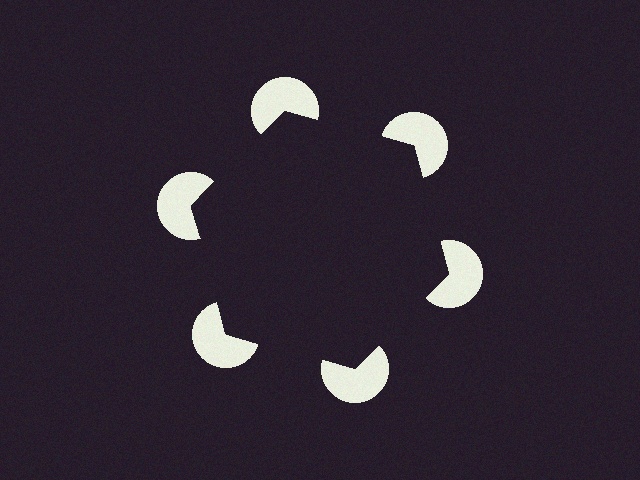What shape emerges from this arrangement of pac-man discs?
An illusory hexagon — its edges are inferred from the aligned wedge cuts in the pac-man discs, not physically drawn.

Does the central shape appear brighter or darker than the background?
It typically appears slightly darker than the background, even though no actual brightness change is drawn.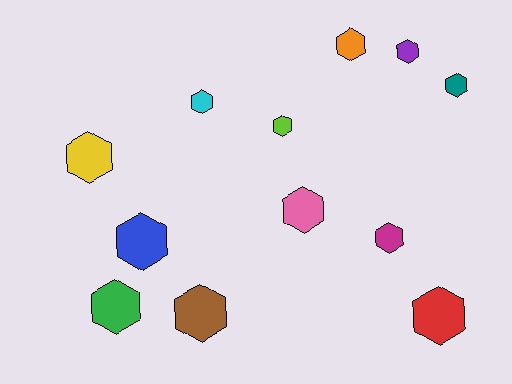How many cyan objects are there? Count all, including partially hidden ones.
There is 1 cyan object.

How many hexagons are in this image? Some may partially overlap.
There are 12 hexagons.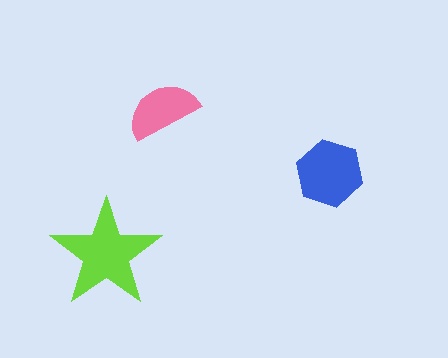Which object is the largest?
The lime star.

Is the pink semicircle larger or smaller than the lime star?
Smaller.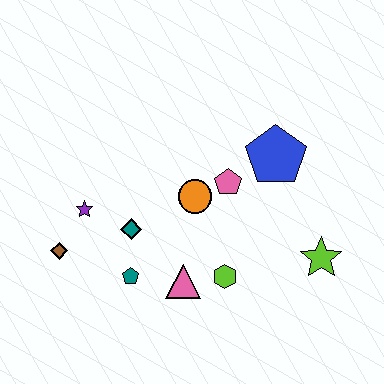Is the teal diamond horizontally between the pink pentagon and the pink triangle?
No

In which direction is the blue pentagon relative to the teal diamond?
The blue pentagon is to the right of the teal diamond.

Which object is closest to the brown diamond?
The purple star is closest to the brown diamond.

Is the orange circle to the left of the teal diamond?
No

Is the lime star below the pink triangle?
No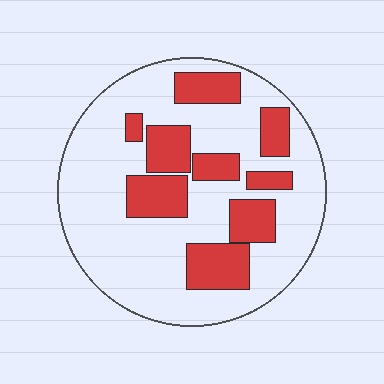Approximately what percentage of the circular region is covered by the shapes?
Approximately 30%.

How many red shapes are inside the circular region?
9.